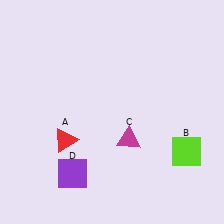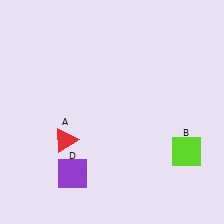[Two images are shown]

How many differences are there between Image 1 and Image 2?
There is 1 difference between the two images.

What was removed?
The magenta triangle (C) was removed in Image 2.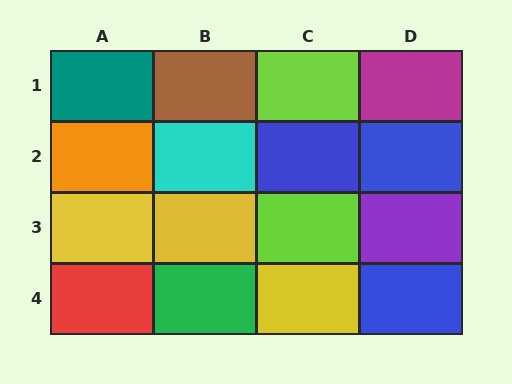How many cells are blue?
3 cells are blue.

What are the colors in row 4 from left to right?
Red, green, yellow, blue.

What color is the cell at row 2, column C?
Blue.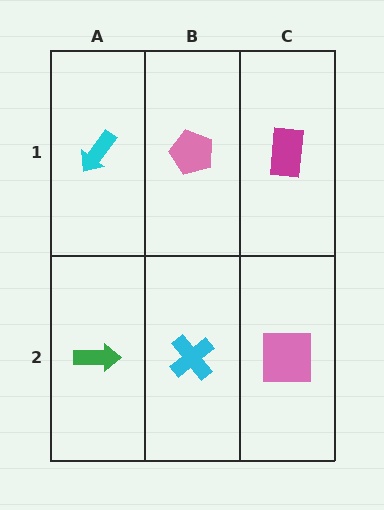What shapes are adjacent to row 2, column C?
A magenta rectangle (row 1, column C), a cyan cross (row 2, column B).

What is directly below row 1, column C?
A pink square.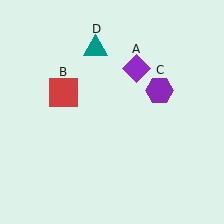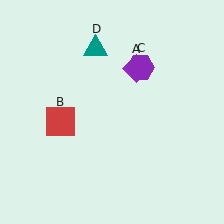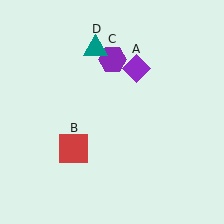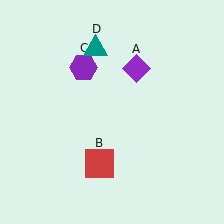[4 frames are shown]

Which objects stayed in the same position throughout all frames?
Purple diamond (object A) and teal triangle (object D) remained stationary.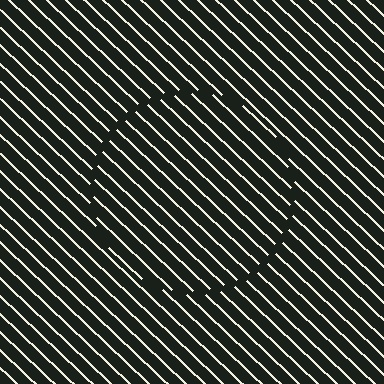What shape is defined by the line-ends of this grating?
An illusory circle. The interior of the shape contains the same grating, shifted by half a period — the contour is defined by the phase discontinuity where line-ends from the inner and outer gratings abut.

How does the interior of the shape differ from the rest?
The interior of the shape contains the same grating, shifted by half a period — the contour is defined by the phase discontinuity where line-ends from the inner and outer gratings abut.